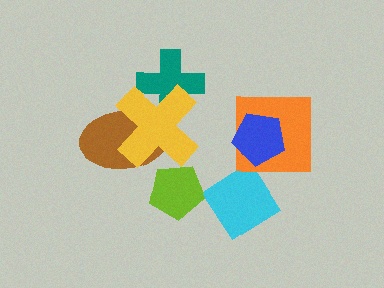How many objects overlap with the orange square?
1 object overlaps with the orange square.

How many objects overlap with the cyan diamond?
0 objects overlap with the cyan diamond.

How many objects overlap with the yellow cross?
2 objects overlap with the yellow cross.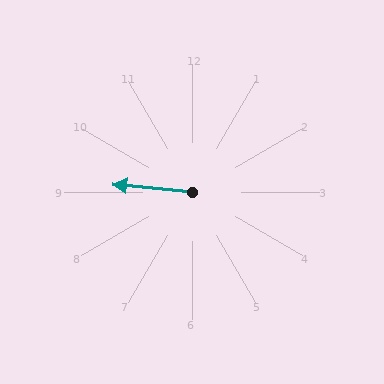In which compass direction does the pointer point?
West.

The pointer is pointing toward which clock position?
Roughly 9 o'clock.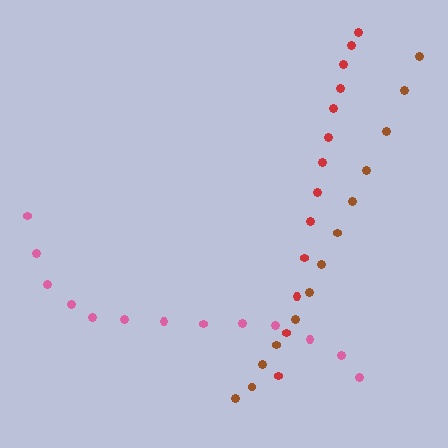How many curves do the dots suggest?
There are 3 distinct paths.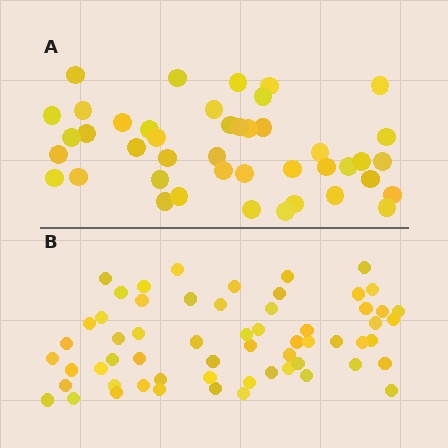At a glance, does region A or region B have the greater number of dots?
Region B (the bottom region) has more dots.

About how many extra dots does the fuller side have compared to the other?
Region B has approximately 15 more dots than region A.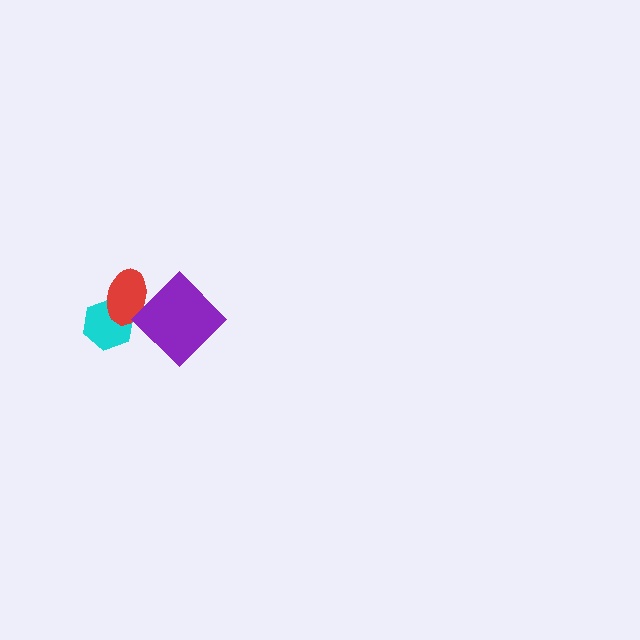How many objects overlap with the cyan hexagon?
1 object overlaps with the cyan hexagon.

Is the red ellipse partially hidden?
Yes, it is partially covered by another shape.